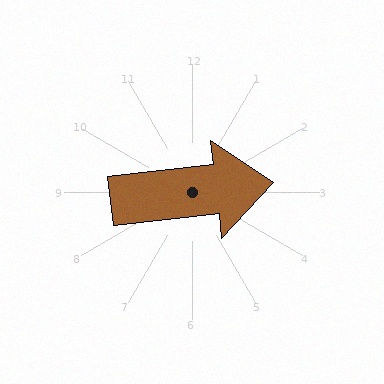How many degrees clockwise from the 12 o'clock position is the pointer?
Approximately 84 degrees.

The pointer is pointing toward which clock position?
Roughly 3 o'clock.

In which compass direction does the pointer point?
East.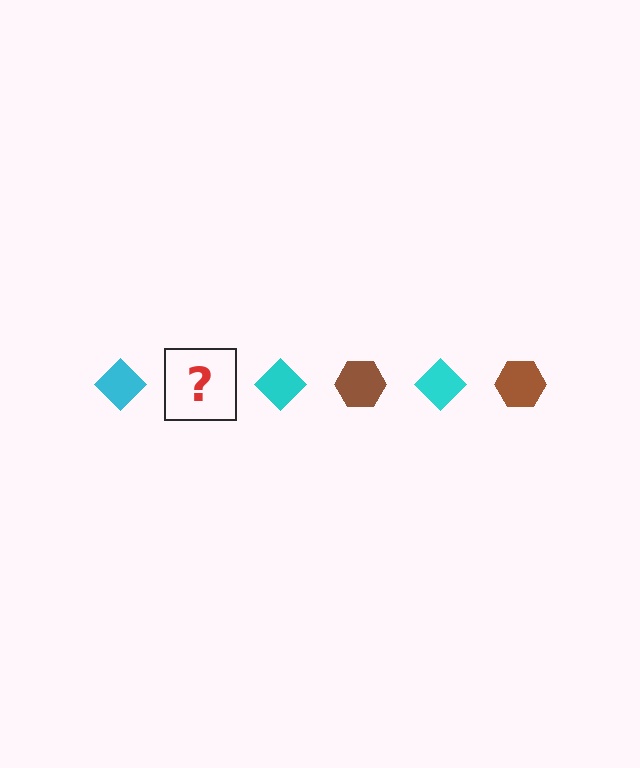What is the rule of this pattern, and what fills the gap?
The rule is that the pattern alternates between cyan diamond and brown hexagon. The gap should be filled with a brown hexagon.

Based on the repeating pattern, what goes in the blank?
The blank should be a brown hexagon.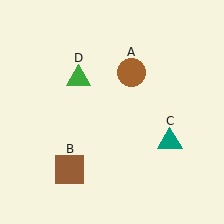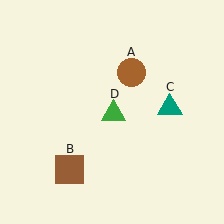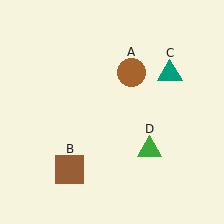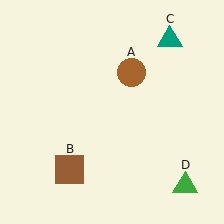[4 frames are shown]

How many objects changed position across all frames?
2 objects changed position: teal triangle (object C), green triangle (object D).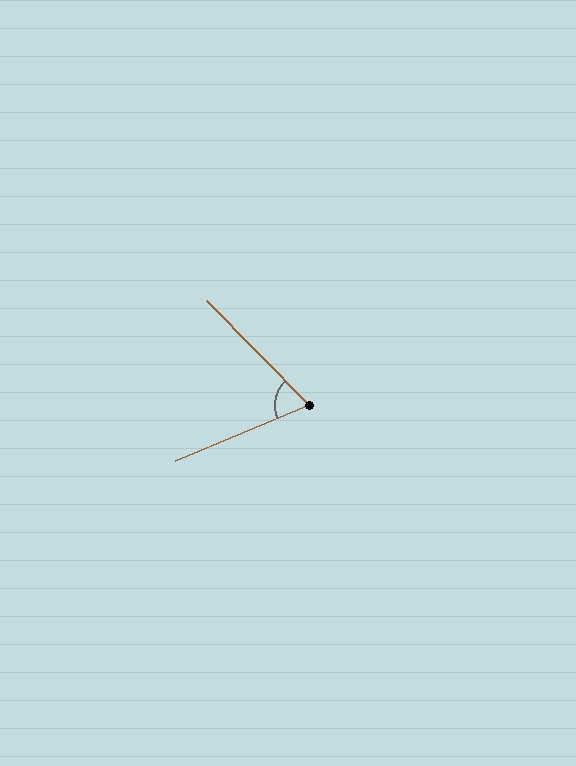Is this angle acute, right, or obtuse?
It is acute.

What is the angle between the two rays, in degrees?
Approximately 68 degrees.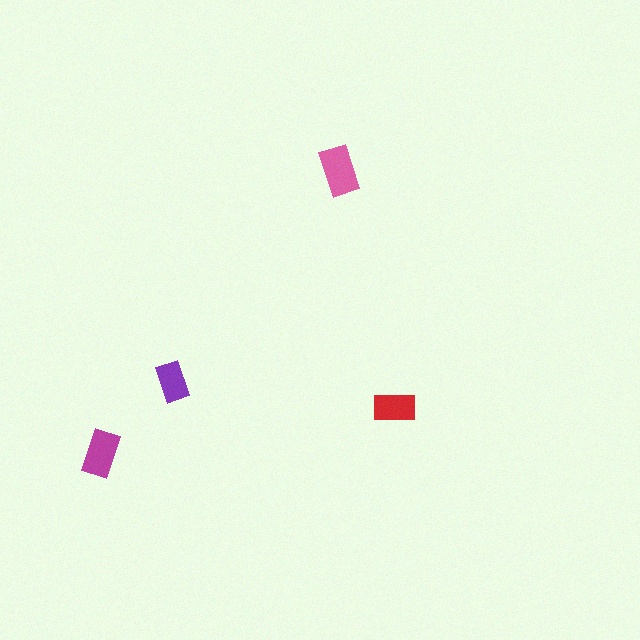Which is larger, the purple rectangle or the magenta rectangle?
The magenta one.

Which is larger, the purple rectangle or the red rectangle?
The red one.